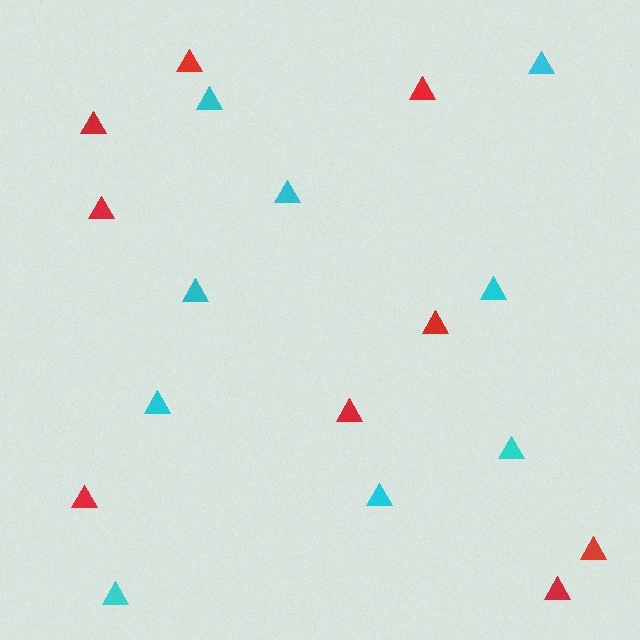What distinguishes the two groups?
There are 2 groups: one group of cyan triangles (9) and one group of red triangles (9).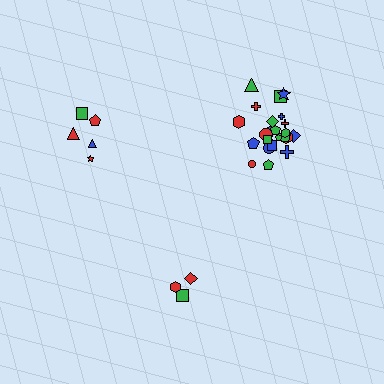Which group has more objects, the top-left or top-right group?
The top-right group.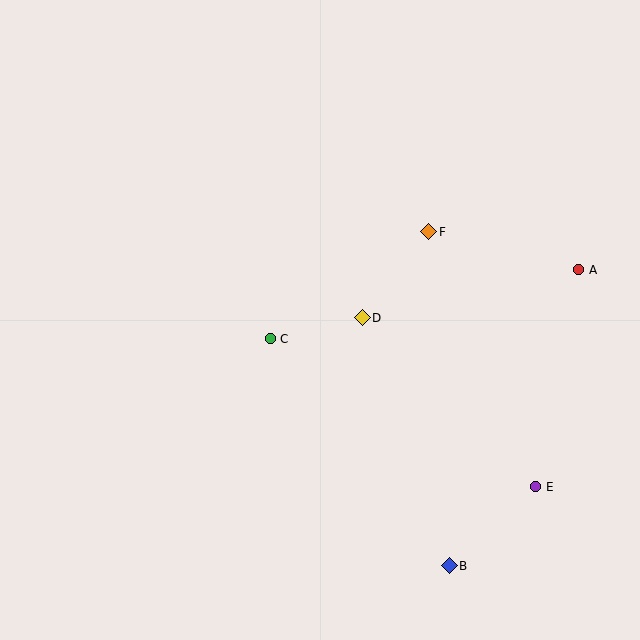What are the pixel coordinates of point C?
Point C is at (270, 339).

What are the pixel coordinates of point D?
Point D is at (362, 318).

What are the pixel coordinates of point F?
Point F is at (429, 232).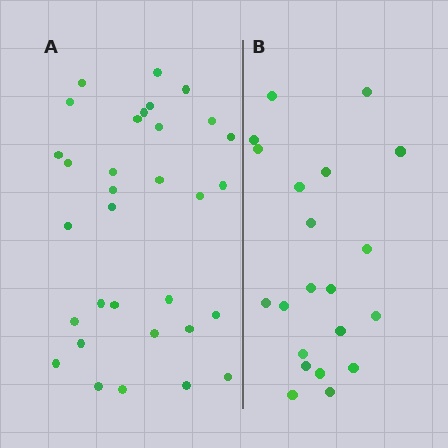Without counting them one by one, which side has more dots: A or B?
Region A (the left region) has more dots.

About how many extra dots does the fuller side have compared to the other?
Region A has roughly 12 or so more dots than region B.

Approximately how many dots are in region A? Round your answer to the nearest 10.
About 30 dots. (The exact count is 32, which rounds to 30.)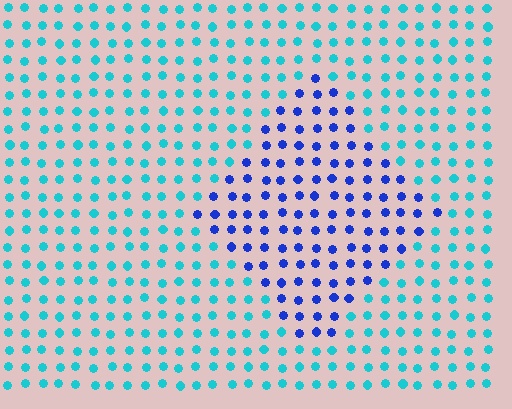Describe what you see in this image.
The image is filled with small cyan elements in a uniform arrangement. A diamond-shaped region is visible where the elements are tinted to a slightly different hue, forming a subtle color boundary.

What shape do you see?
I see a diamond.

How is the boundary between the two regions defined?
The boundary is defined purely by a slight shift in hue (about 49 degrees). Spacing, size, and orientation are identical on both sides.